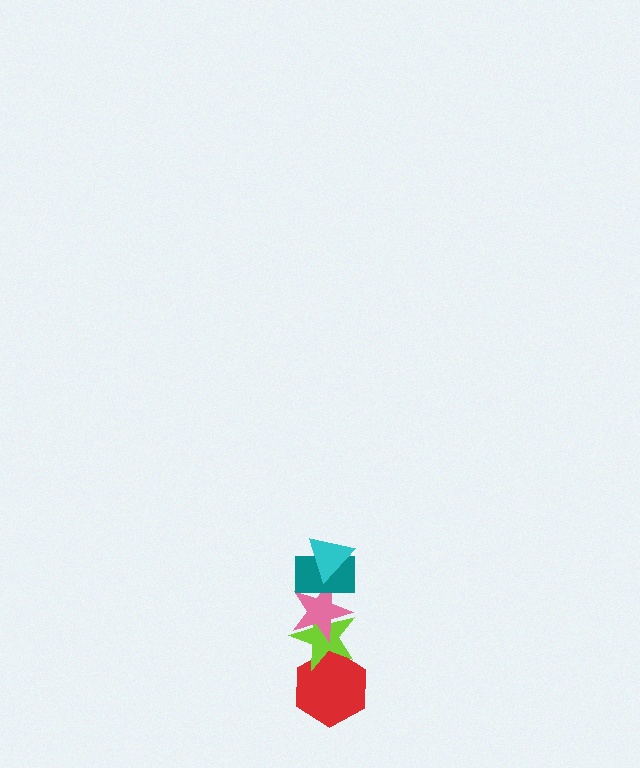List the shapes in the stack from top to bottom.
From top to bottom: the cyan triangle, the teal rectangle, the pink star, the lime star, the red hexagon.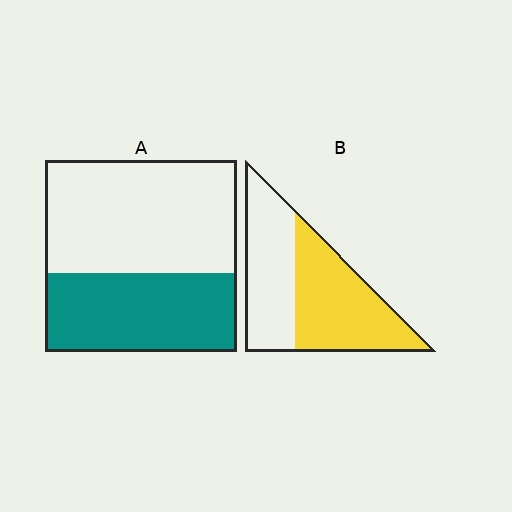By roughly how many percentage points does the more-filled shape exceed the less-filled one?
By roughly 15 percentage points (B over A).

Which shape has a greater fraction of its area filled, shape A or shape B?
Shape B.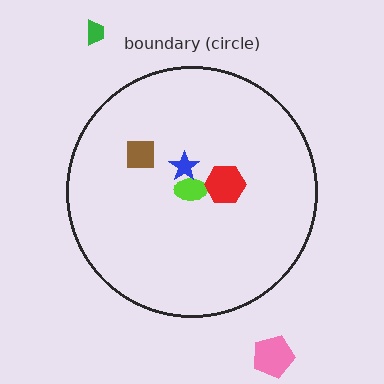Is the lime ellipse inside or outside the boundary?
Inside.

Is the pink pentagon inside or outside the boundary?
Outside.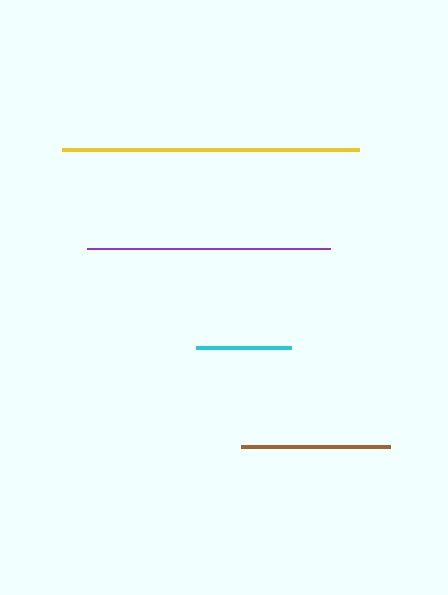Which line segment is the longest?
The yellow line is the longest at approximately 297 pixels.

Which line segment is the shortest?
The cyan line is the shortest at approximately 95 pixels.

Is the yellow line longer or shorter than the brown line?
The yellow line is longer than the brown line.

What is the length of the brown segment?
The brown segment is approximately 149 pixels long.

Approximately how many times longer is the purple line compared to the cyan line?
The purple line is approximately 2.6 times the length of the cyan line.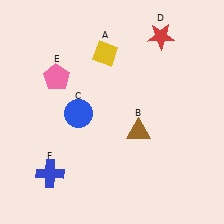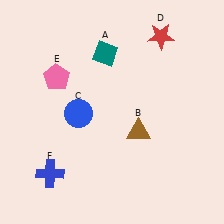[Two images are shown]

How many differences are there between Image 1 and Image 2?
There is 1 difference between the two images.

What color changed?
The diamond (A) changed from yellow in Image 1 to teal in Image 2.